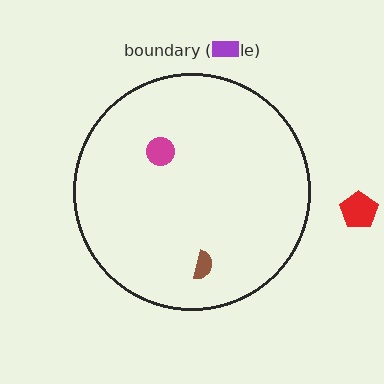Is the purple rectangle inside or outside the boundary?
Outside.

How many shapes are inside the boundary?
2 inside, 2 outside.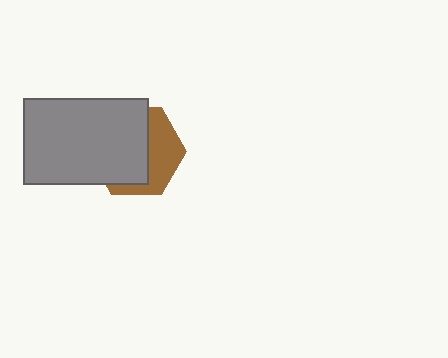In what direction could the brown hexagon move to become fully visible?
The brown hexagon could move toward the lower-right. That would shift it out from behind the gray rectangle entirely.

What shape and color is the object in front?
The object in front is a gray rectangle.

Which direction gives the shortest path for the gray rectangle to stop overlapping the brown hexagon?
Moving toward the upper-left gives the shortest separation.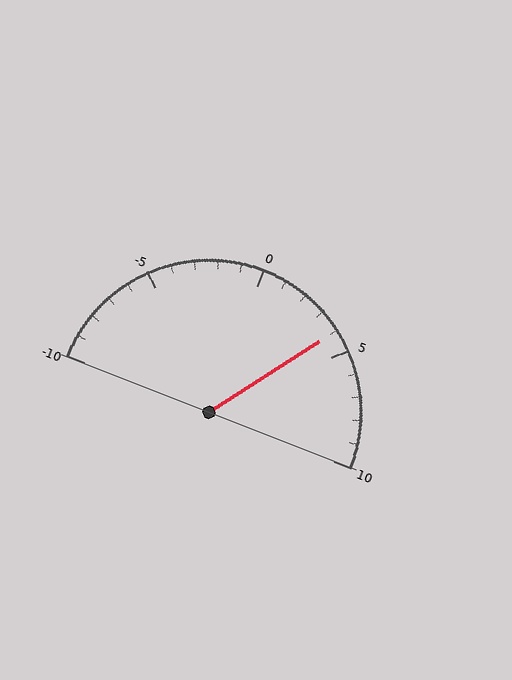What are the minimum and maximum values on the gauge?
The gauge ranges from -10 to 10.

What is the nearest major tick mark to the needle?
The nearest major tick mark is 5.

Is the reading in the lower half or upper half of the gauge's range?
The reading is in the upper half of the range (-10 to 10).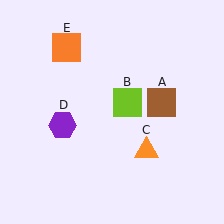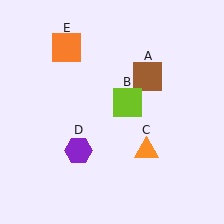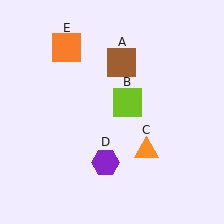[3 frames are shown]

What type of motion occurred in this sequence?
The brown square (object A), purple hexagon (object D) rotated counterclockwise around the center of the scene.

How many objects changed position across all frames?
2 objects changed position: brown square (object A), purple hexagon (object D).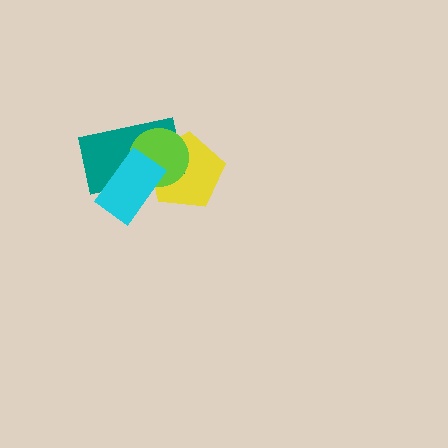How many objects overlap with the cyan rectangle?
3 objects overlap with the cyan rectangle.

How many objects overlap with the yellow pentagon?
3 objects overlap with the yellow pentagon.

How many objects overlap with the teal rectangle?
3 objects overlap with the teal rectangle.